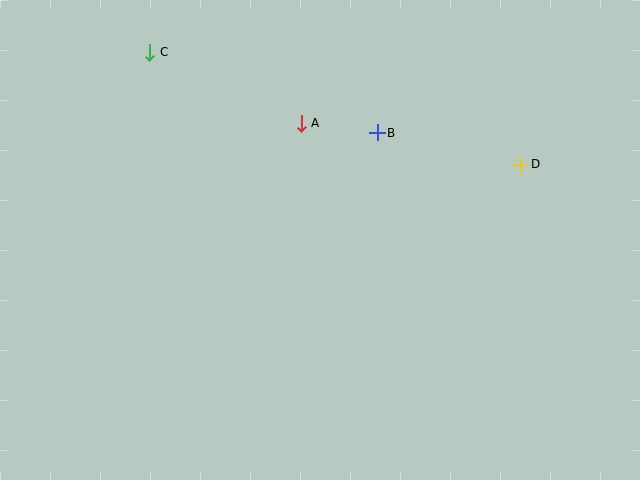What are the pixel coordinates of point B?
Point B is at (377, 133).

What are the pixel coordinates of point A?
Point A is at (301, 123).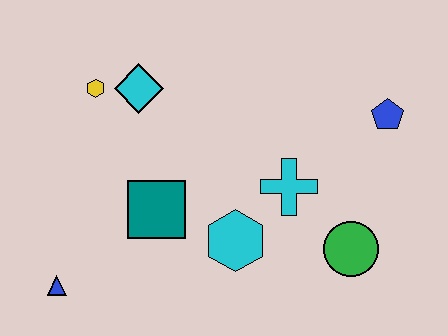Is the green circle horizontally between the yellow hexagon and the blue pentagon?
Yes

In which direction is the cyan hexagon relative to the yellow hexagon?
The cyan hexagon is below the yellow hexagon.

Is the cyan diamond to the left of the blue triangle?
No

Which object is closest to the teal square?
The cyan hexagon is closest to the teal square.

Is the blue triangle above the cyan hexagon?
No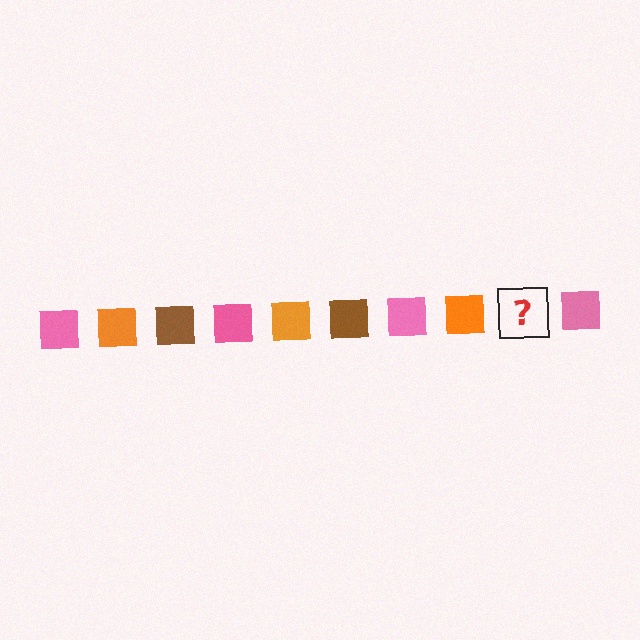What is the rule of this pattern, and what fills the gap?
The rule is that the pattern cycles through pink, orange, brown squares. The gap should be filled with a brown square.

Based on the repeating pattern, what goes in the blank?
The blank should be a brown square.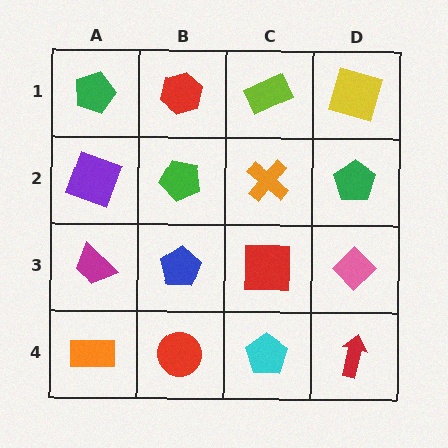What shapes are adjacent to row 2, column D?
A yellow square (row 1, column D), a pink diamond (row 3, column D), an orange cross (row 2, column C).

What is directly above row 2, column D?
A yellow square.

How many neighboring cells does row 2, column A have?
3.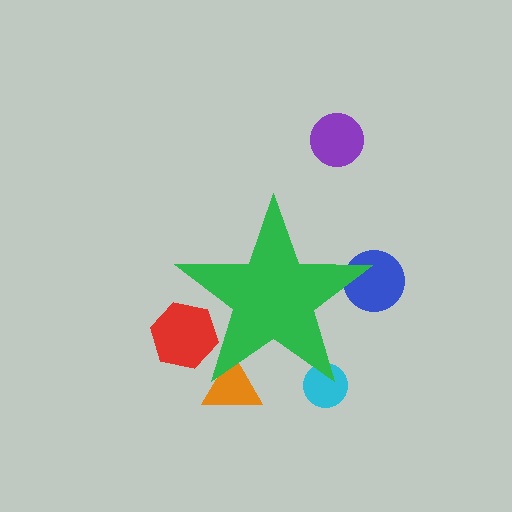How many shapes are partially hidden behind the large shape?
4 shapes are partially hidden.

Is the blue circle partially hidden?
Yes, the blue circle is partially hidden behind the green star.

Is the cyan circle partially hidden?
Yes, the cyan circle is partially hidden behind the green star.